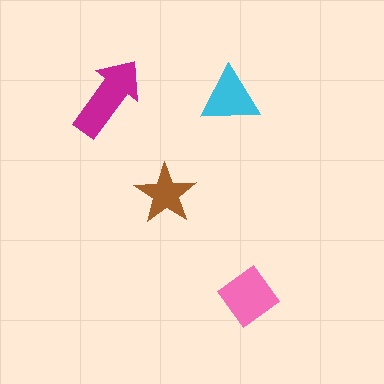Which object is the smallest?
The brown star.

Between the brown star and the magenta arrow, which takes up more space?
The magenta arrow.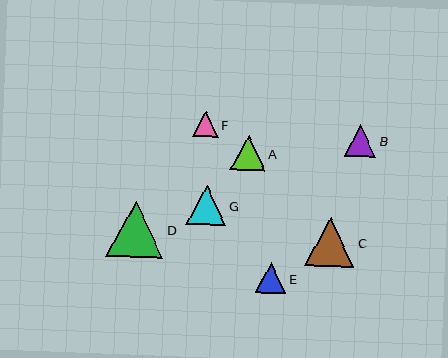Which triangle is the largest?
Triangle D is the largest with a size of approximately 57 pixels.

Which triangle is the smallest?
Triangle F is the smallest with a size of approximately 26 pixels.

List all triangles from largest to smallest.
From largest to smallest: D, C, G, A, B, E, F.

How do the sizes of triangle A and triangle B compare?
Triangle A and triangle B are approximately the same size.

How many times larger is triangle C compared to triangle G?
Triangle C is approximately 1.3 times the size of triangle G.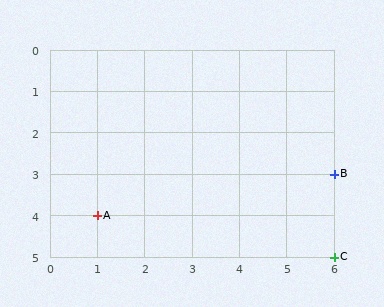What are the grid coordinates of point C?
Point C is at grid coordinates (6, 5).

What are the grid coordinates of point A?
Point A is at grid coordinates (1, 4).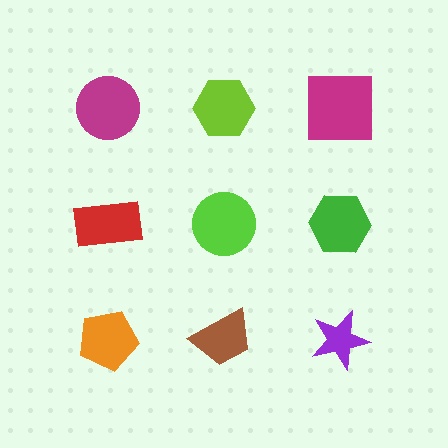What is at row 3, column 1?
An orange pentagon.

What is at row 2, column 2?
A lime circle.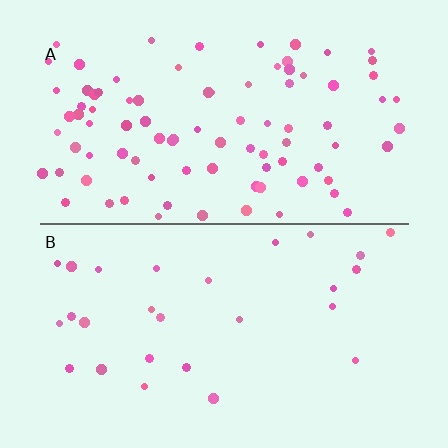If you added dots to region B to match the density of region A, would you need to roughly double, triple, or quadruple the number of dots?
Approximately triple.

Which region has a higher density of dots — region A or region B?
A (the top).